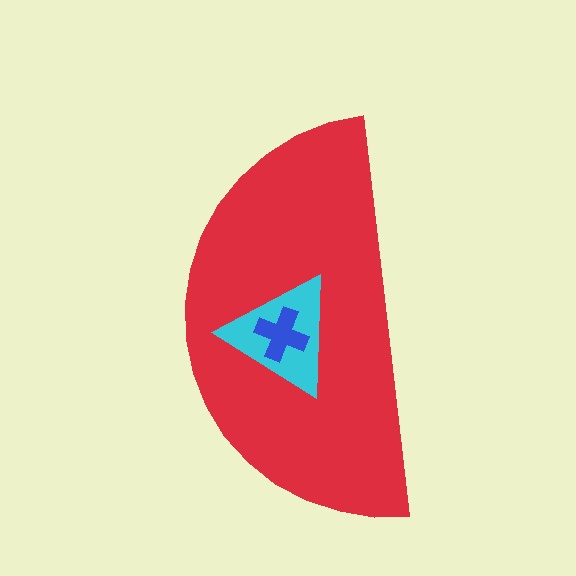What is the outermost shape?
The red semicircle.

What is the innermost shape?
The blue cross.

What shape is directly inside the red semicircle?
The cyan triangle.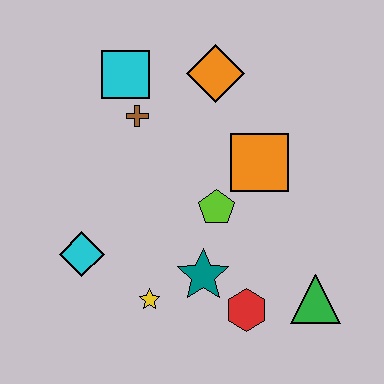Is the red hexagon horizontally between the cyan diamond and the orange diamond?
No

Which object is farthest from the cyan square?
The green triangle is farthest from the cyan square.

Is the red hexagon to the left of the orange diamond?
No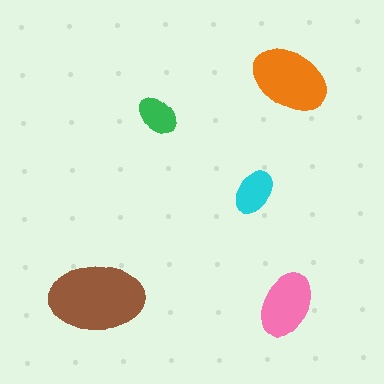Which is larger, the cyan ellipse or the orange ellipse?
The orange one.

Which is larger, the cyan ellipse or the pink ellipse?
The pink one.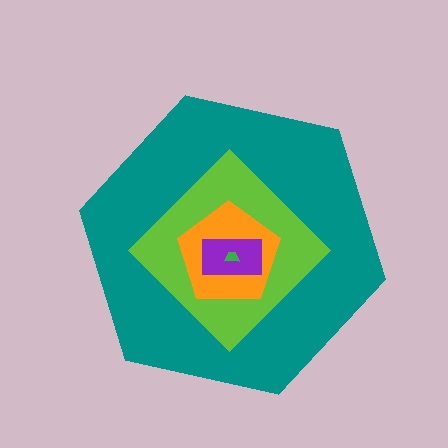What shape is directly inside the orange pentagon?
The purple rectangle.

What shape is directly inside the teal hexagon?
The lime diamond.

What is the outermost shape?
The teal hexagon.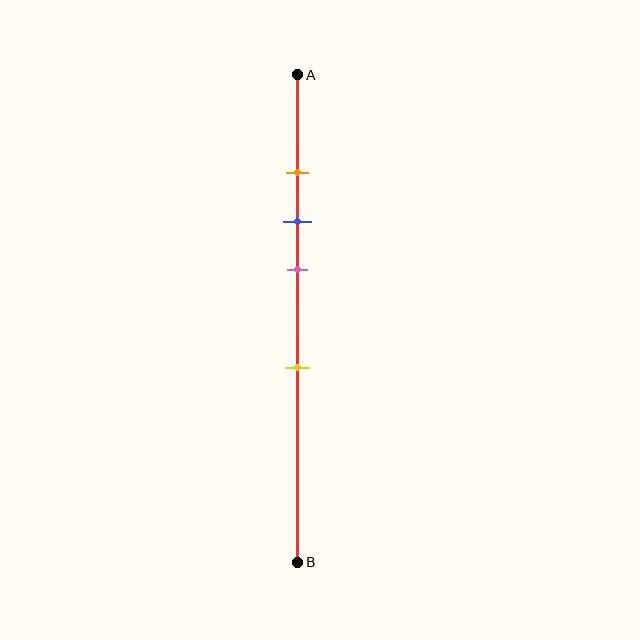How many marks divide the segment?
There are 4 marks dividing the segment.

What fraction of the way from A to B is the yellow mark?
The yellow mark is approximately 60% (0.6) of the way from A to B.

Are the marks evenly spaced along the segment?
No, the marks are not evenly spaced.